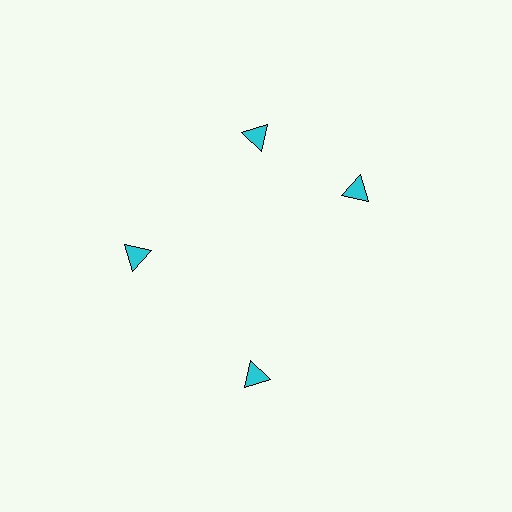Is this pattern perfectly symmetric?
No. The 4 cyan triangles are arranged in a ring, but one element near the 3 o'clock position is rotated out of alignment along the ring, breaking the 4-fold rotational symmetry.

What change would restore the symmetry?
The symmetry would be restored by rotating it back into even spacing with its neighbors so that all 4 triangles sit at equal angles and equal distance from the center.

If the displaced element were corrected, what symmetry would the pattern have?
It would have 4-fold rotational symmetry — the pattern would map onto itself every 90 degrees.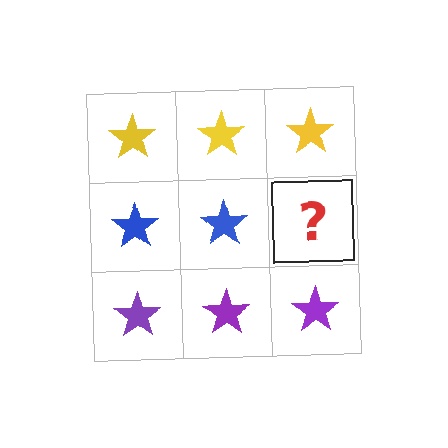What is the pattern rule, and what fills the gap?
The rule is that each row has a consistent color. The gap should be filled with a blue star.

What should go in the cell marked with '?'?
The missing cell should contain a blue star.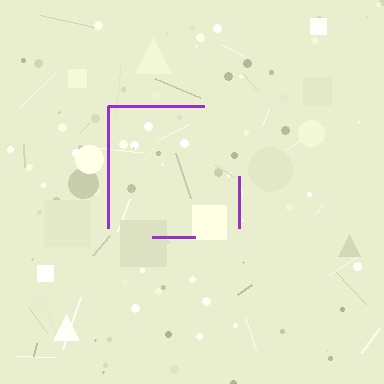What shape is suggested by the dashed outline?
The dashed outline suggests a square.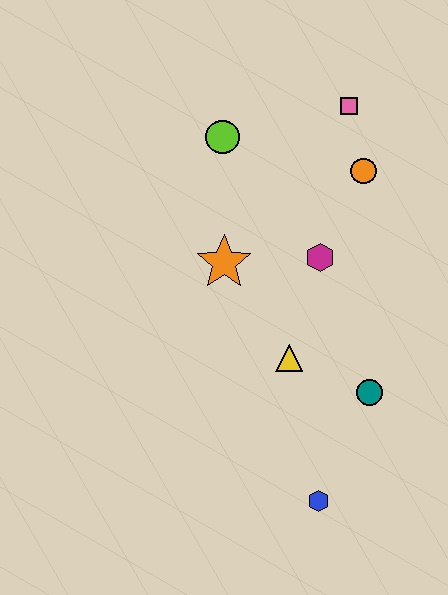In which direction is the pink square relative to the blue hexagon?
The pink square is above the blue hexagon.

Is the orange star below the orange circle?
Yes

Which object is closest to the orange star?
The magenta hexagon is closest to the orange star.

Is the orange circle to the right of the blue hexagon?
Yes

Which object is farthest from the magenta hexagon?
The blue hexagon is farthest from the magenta hexagon.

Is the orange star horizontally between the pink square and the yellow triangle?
No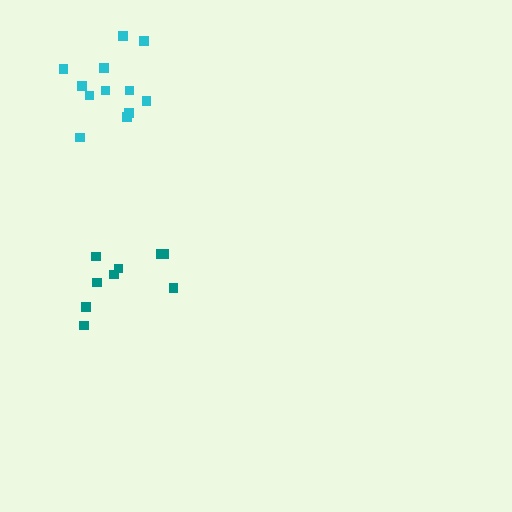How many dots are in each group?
Group 1: 12 dots, Group 2: 9 dots (21 total).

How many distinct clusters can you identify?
There are 2 distinct clusters.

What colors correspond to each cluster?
The clusters are colored: cyan, teal.